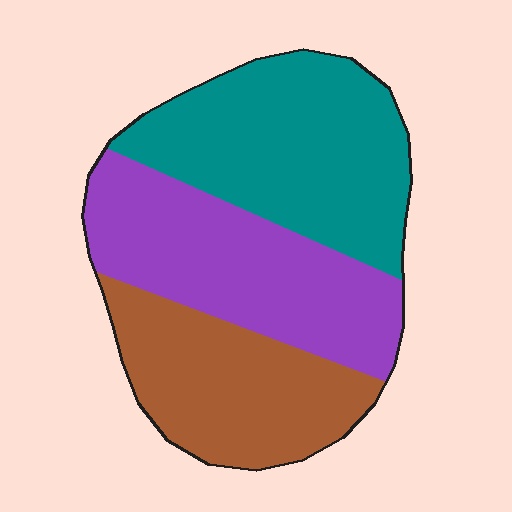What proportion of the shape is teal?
Teal covers around 40% of the shape.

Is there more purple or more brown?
Purple.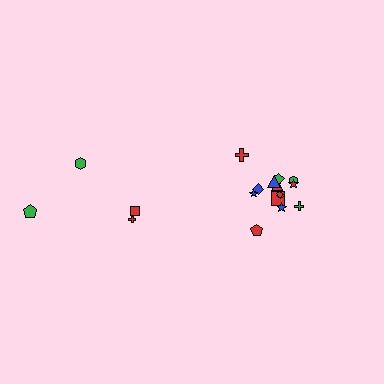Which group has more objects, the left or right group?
The right group.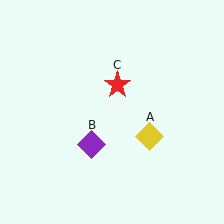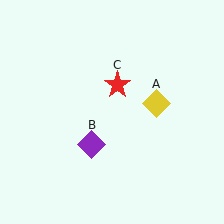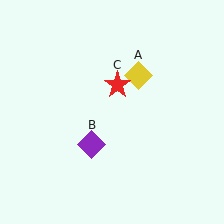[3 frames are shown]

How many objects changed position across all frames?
1 object changed position: yellow diamond (object A).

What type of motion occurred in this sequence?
The yellow diamond (object A) rotated counterclockwise around the center of the scene.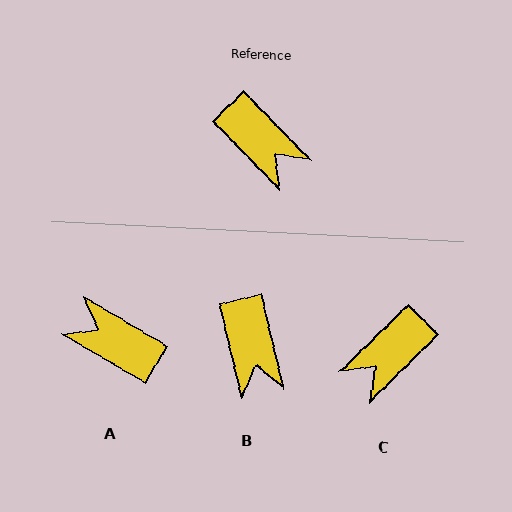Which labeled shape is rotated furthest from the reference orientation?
A, about 165 degrees away.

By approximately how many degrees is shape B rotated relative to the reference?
Approximately 31 degrees clockwise.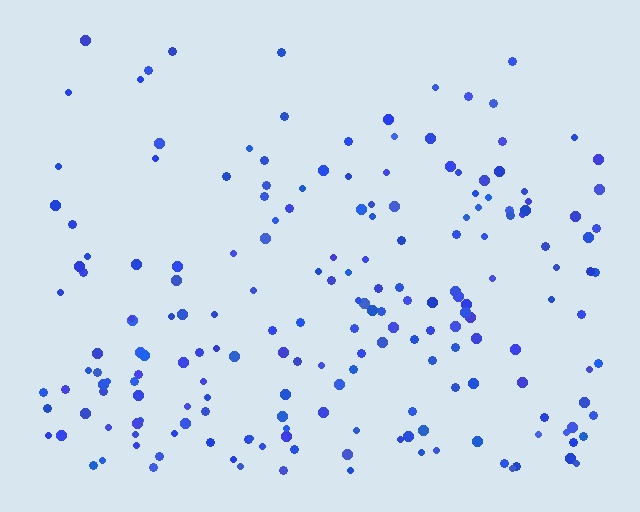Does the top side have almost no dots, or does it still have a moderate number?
Still a moderate number, just noticeably fewer than the bottom.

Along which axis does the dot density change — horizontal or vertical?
Vertical.